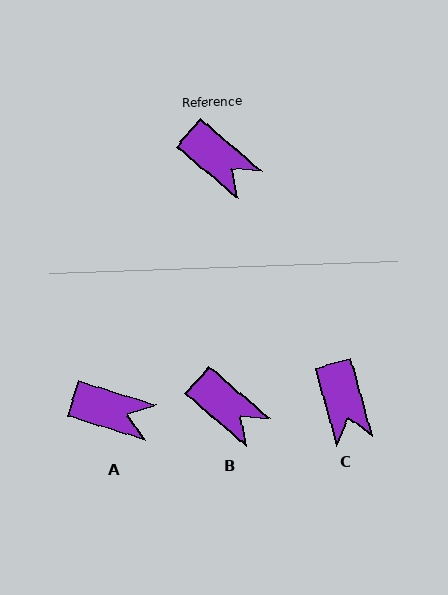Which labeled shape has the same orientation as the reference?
B.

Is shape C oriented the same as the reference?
No, it is off by about 34 degrees.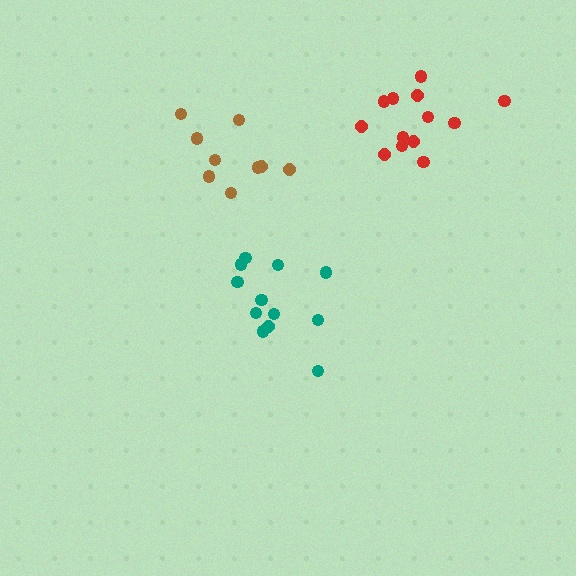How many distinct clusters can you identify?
There are 3 distinct clusters.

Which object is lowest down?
The teal cluster is bottommost.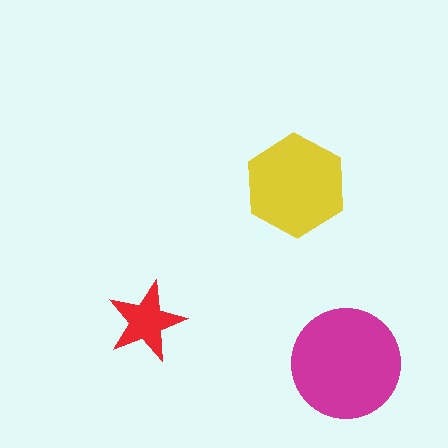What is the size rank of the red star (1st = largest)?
3rd.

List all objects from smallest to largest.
The red star, the yellow hexagon, the magenta circle.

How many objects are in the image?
There are 3 objects in the image.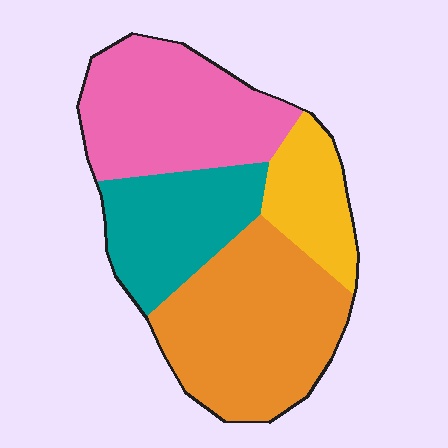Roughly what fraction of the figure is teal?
Teal covers around 20% of the figure.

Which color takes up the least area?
Yellow, at roughly 15%.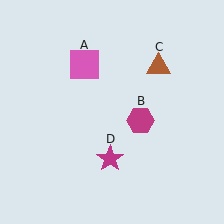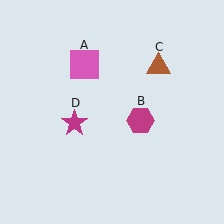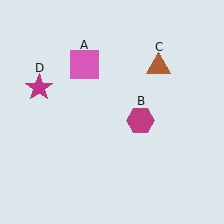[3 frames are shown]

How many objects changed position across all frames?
1 object changed position: magenta star (object D).